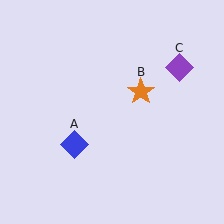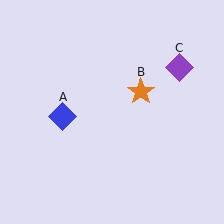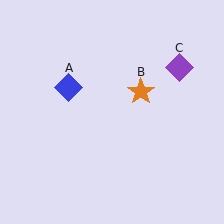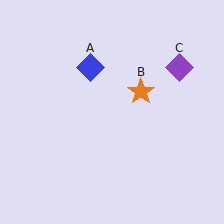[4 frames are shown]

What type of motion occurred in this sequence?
The blue diamond (object A) rotated clockwise around the center of the scene.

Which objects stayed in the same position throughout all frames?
Orange star (object B) and purple diamond (object C) remained stationary.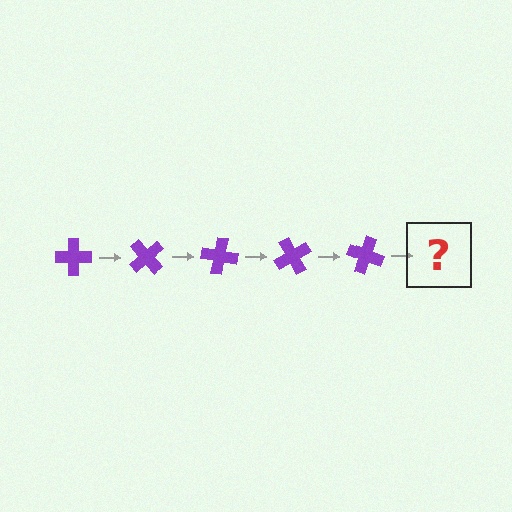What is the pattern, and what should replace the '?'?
The pattern is that the cross rotates 50 degrees each step. The '?' should be a purple cross rotated 250 degrees.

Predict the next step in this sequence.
The next step is a purple cross rotated 250 degrees.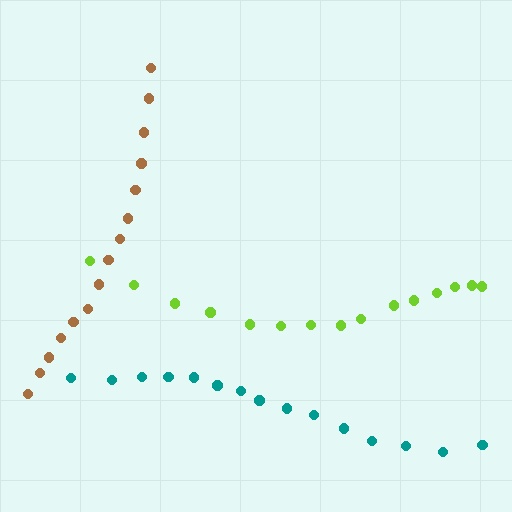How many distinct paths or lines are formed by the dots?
There are 3 distinct paths.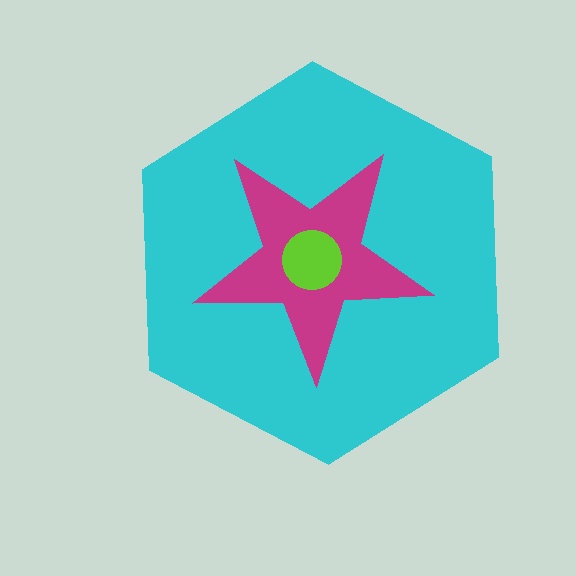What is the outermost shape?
The cyan hexagon.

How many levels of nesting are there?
3.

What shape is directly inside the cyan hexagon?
The magenta star.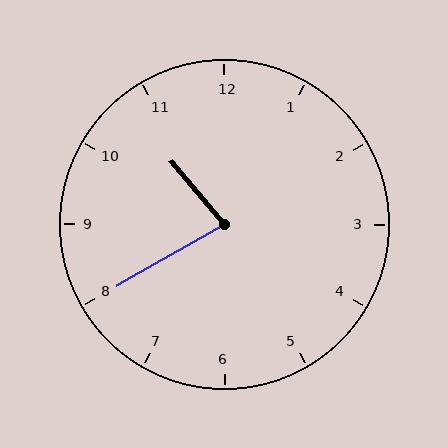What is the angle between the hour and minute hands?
Approximately 80 degrees.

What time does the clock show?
10:40.